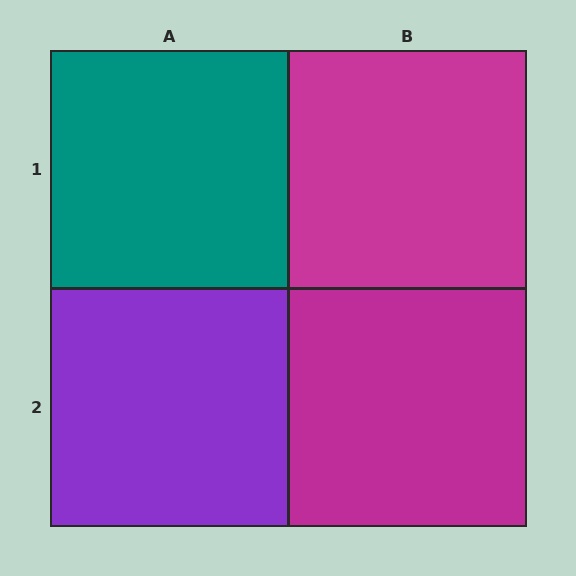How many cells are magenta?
2 cells are magenta.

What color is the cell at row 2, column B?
Magenta.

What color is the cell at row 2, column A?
Purple.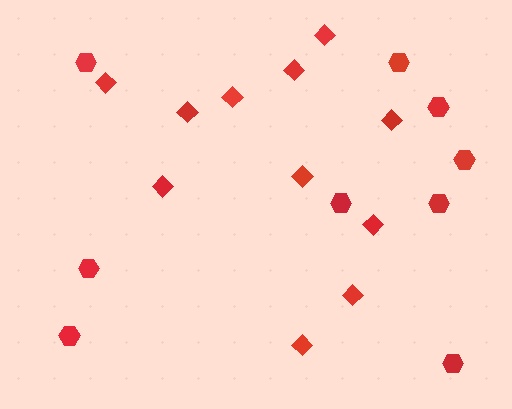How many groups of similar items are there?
There are 2 groups: one group of hexagons (9) and one group of diamonds (11).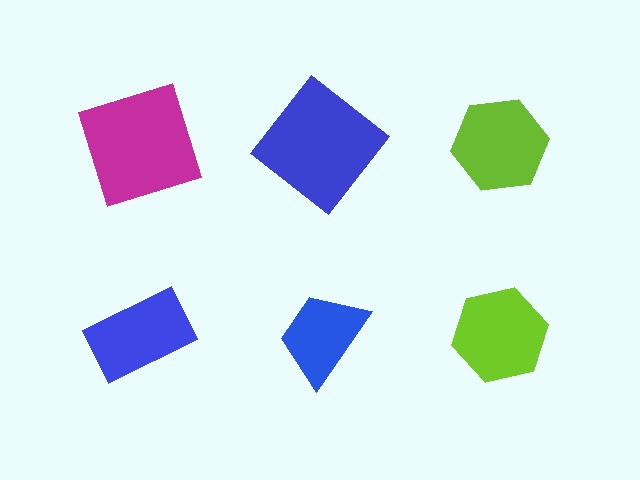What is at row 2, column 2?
A blue trapezoid.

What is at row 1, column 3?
A lime hexagon.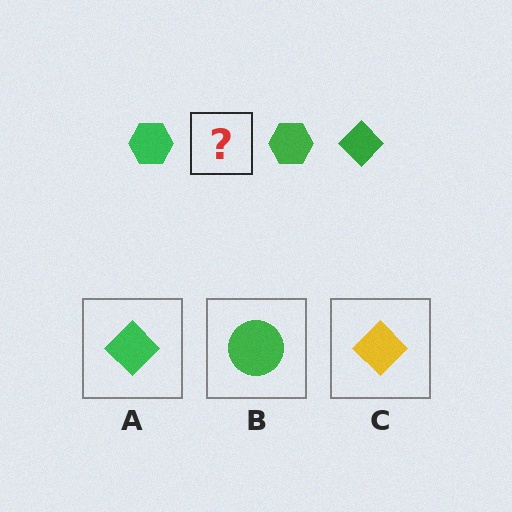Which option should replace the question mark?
Option A.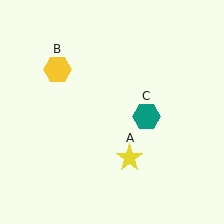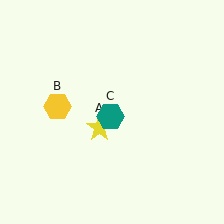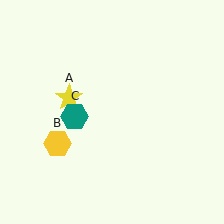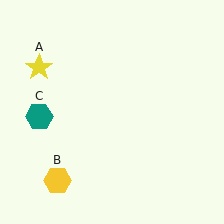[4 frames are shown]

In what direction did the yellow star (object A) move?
The yellow star (object A) moved up and to the left.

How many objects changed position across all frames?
3 objects changed position: yellow star (object A), yellow hexagon (object B), teal hexagon (object C).